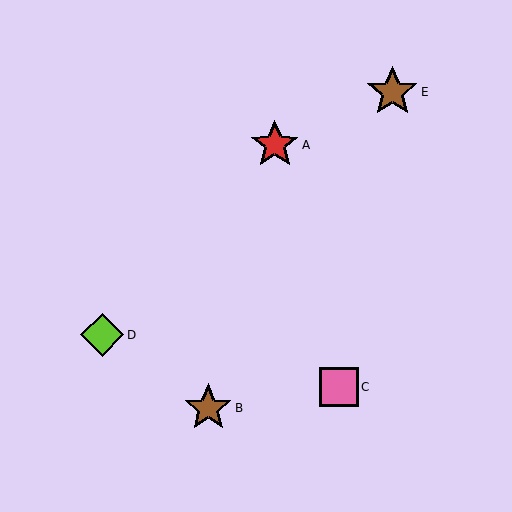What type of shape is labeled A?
Shape A is a red star.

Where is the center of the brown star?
The center of the brown star is at (208, 408).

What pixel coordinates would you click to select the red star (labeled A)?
Click at (275, 145) to select the red star A.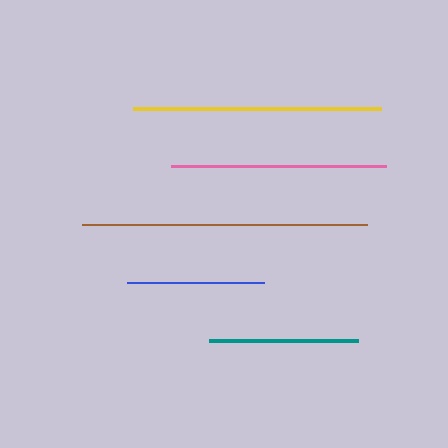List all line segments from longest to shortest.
From longest to shortest: brown, yellow, pink, teal, blue.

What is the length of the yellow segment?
The yellow segment is approximately 248 pixels long.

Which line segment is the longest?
The brown line is the longest at approximately 285 pixels.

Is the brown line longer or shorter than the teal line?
The brown line is longer than the teal line.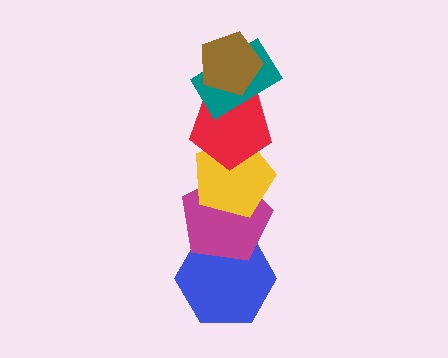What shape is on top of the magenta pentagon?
The yellow pentagon is on top of the magenta pentagon.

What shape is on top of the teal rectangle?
The brown pentagon is on top of the teal rectangle.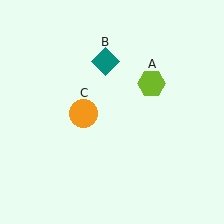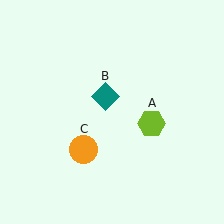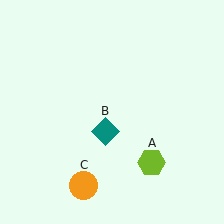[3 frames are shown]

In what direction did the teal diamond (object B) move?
The teal diamond (object B) moved down.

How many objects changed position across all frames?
3 objects changed position: lime hexagon (object A), teal diamond (object B), orange circle (object C).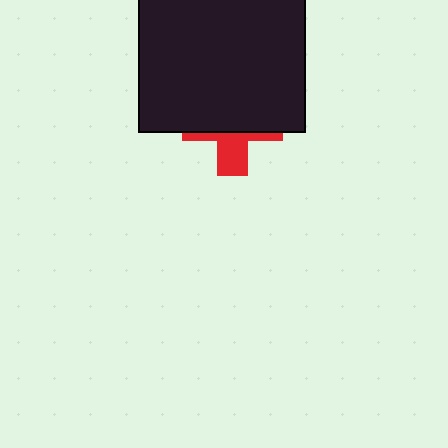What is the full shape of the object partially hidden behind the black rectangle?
The partially hidden object is a red cross.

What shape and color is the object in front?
The object in front is a black rectangle.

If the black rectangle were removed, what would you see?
You would see the complete red cross.